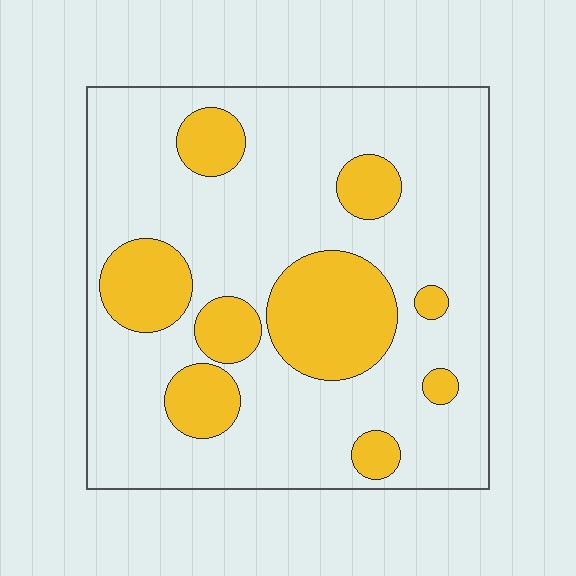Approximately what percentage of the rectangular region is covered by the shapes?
Approximately 25%.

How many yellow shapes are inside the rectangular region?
9.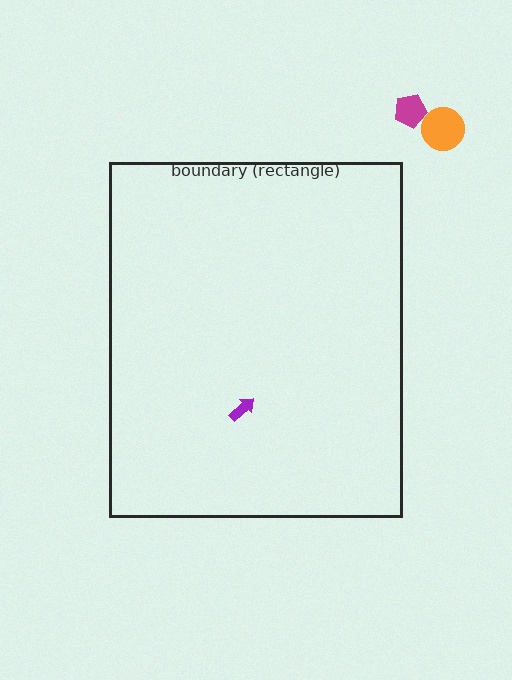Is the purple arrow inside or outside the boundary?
Inside.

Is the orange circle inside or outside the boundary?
Outside.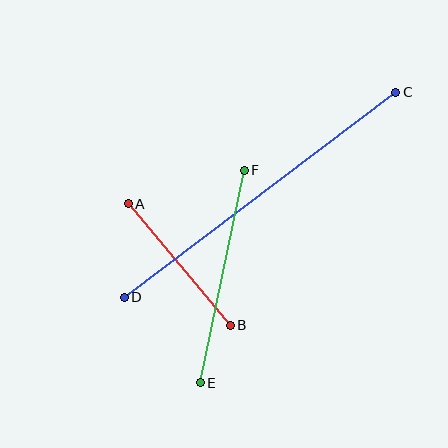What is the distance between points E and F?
The distance is approximately 217 pixels.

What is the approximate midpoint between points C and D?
The midpoint is at approximately (260, 195) pixels.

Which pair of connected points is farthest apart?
Points C and D are farthest apart.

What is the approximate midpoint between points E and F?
The midpoint is at approximately (222, 277) pixels.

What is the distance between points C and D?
The distance is approximately 340 pixels.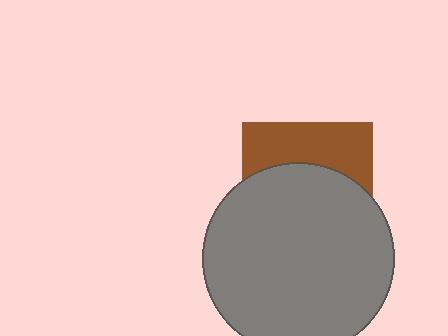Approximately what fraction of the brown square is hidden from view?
Roughly 63% of the brown square is hidden behind the gray circle.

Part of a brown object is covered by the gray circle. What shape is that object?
It is a square.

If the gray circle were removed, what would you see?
You would see the complete brown square.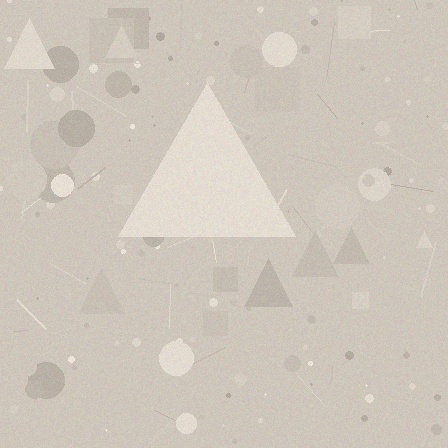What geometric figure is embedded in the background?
A triangle is embedded in the background.